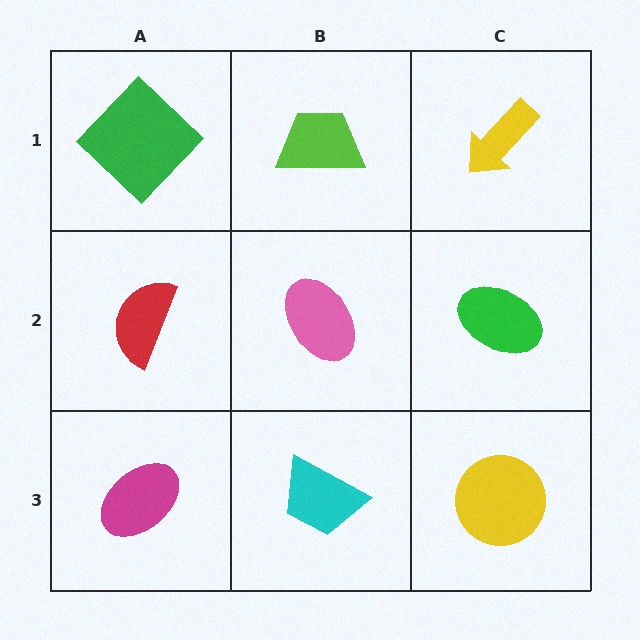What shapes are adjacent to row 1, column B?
A pink ellipse (row 2, column B), a green diamond (row 1, column A), a yellow arrow (row 1, column C).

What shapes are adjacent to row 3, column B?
A pink ellipse (row 2, column B), a magenta ellipse (row 3, column A), a yellow circle (row 3, column C).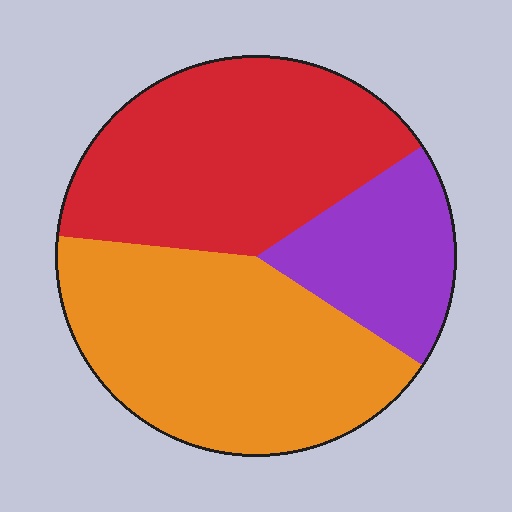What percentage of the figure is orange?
Orange takes up between a quarter and a half of the figure.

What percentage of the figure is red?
Red covers roughly 40% of the figure.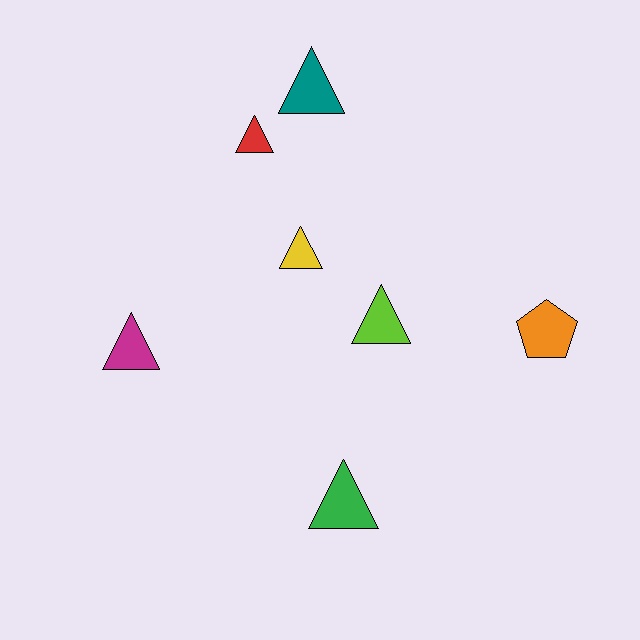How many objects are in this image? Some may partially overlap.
There are 7 objects.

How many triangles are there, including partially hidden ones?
There are 6 triangles.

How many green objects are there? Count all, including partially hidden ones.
There is 1 green object.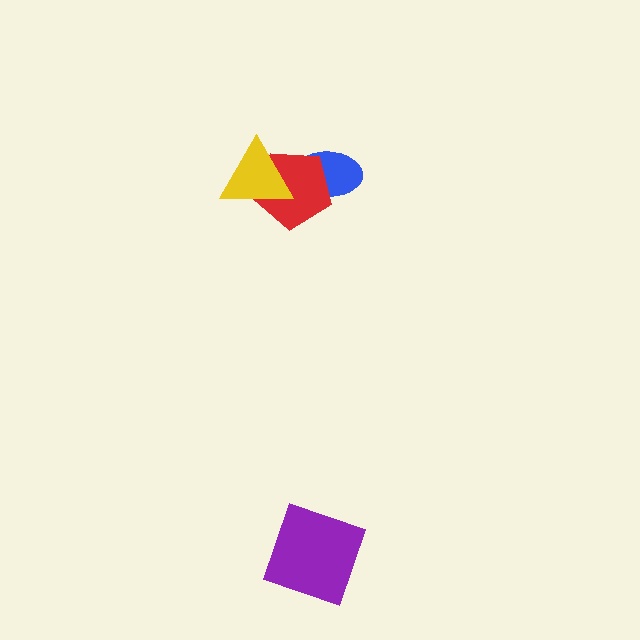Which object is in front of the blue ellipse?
The red pentagon is in front of the blue ellipse.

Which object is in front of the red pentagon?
The yellow triangle is in front of the red pentagon.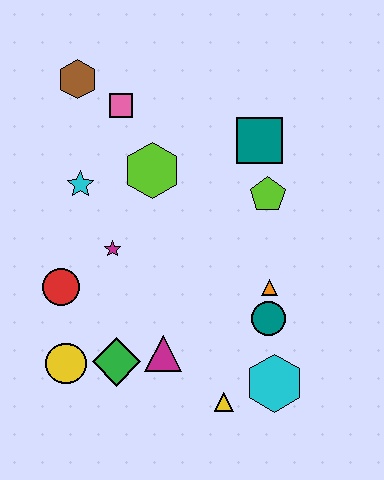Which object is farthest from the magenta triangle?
The brown hexagon is farthest from the magenta triangle.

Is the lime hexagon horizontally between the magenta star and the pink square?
No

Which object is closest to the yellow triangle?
The cyan hexagon is closest to the yellow triangle.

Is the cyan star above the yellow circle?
Yes